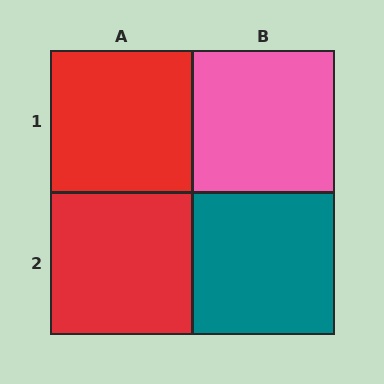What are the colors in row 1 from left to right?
Red, pink.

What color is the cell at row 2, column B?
Teal.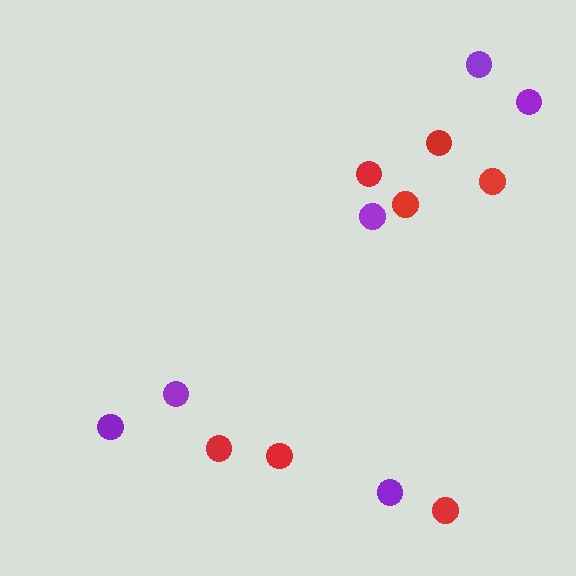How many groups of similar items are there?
There are 2 groups: one group of red circles (7) and one group of purple circles (6).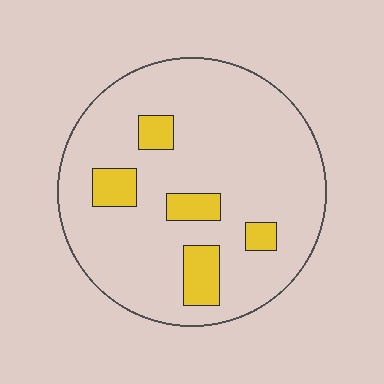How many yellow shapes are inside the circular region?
5.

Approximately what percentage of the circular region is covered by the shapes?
Approximately 15%.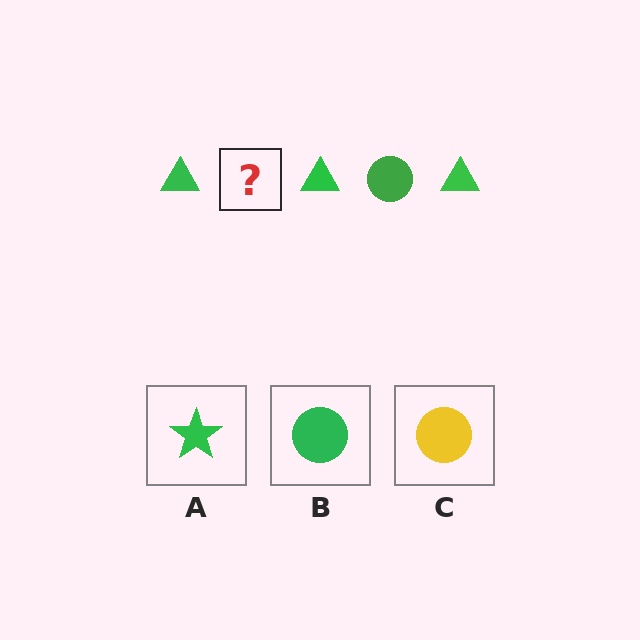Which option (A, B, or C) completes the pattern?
B.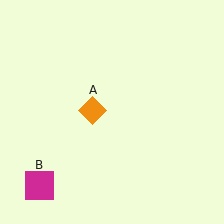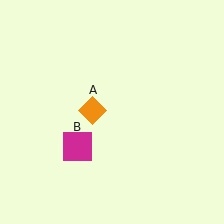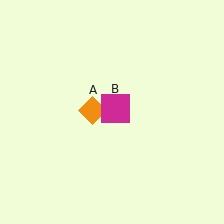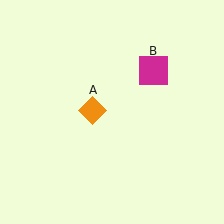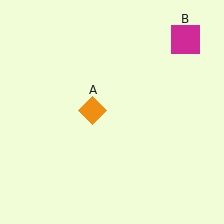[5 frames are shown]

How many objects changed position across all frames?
1 object changed position: magenta square (object B).